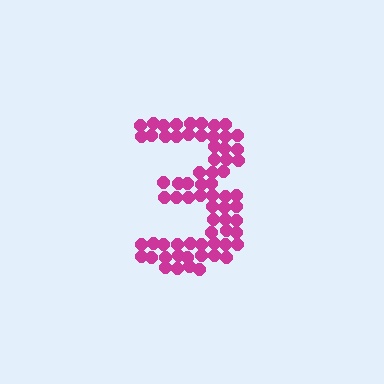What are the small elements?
The small elements are circles.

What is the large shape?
The large shape is the digit 3.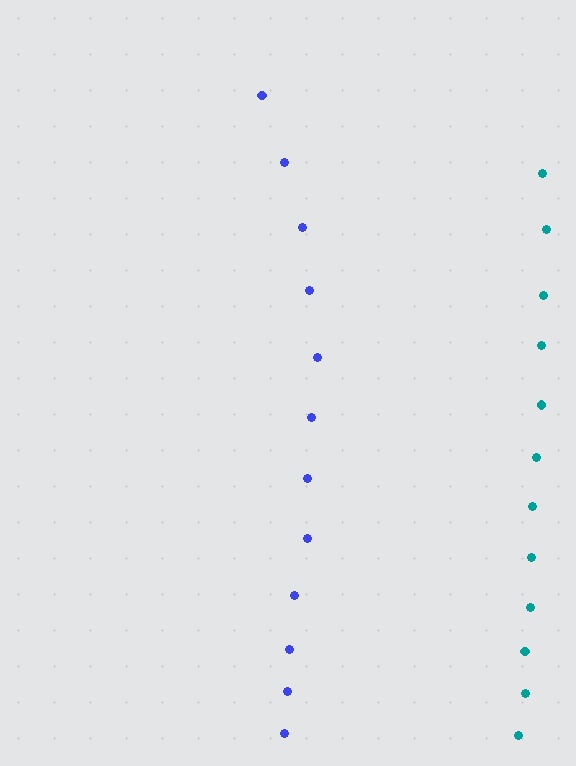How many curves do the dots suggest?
There are 2 distinct paths.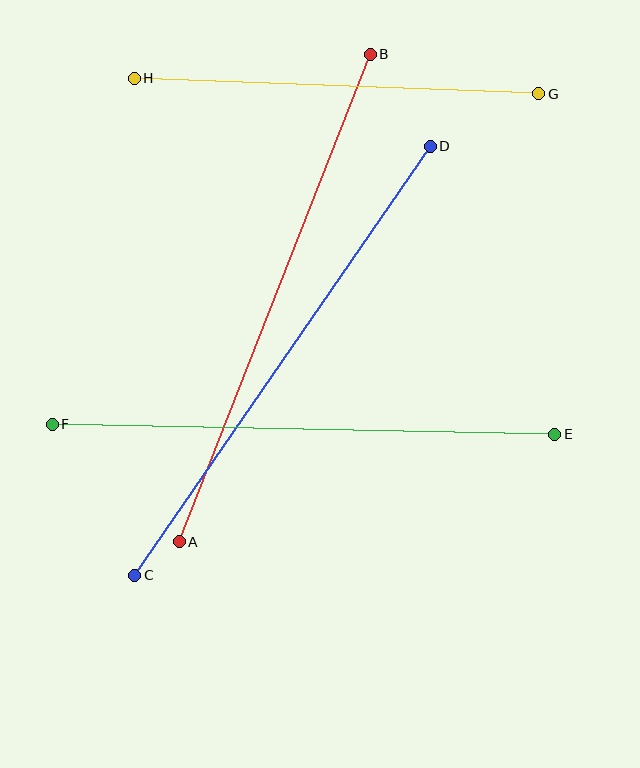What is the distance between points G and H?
The distance is approximately 405 pixels.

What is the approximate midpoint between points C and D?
The midpoint is at approximately (282, 361) pixels.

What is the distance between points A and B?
The distance is approximately 523 pixels.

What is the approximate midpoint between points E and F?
The midpoint is at approximately (303, 429) pixels.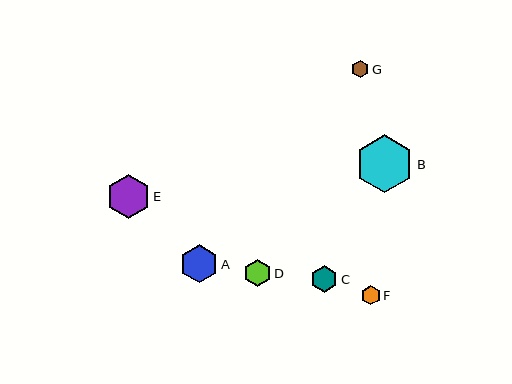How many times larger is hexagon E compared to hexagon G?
Hexagon E is approximately 2.5 times the size of hexagon G.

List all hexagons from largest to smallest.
From largest to smallest: B, E, A, D, C, F, G.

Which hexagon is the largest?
Hexagon B is the largest with a size of approximately 58 pixels.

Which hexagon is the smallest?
Hexagon G is the smallest with a size of approximately 18 pixels.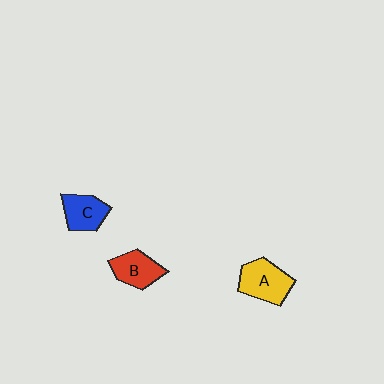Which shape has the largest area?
Shape A (yellow).